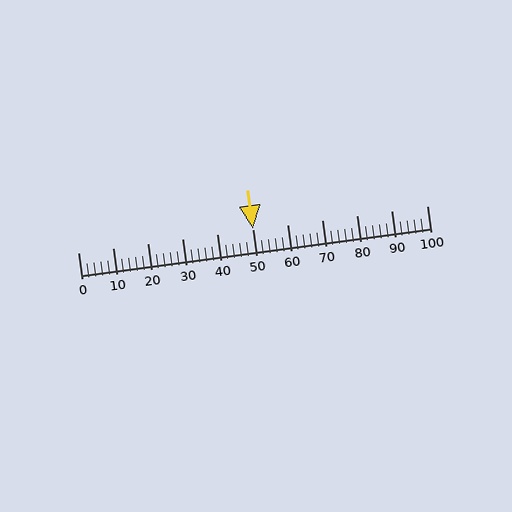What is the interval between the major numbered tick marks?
The major tick marks are spaced 10 units apart.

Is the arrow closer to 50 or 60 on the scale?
The arrow is closer to 50.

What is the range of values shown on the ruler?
The ruler shows values from 0 to 100.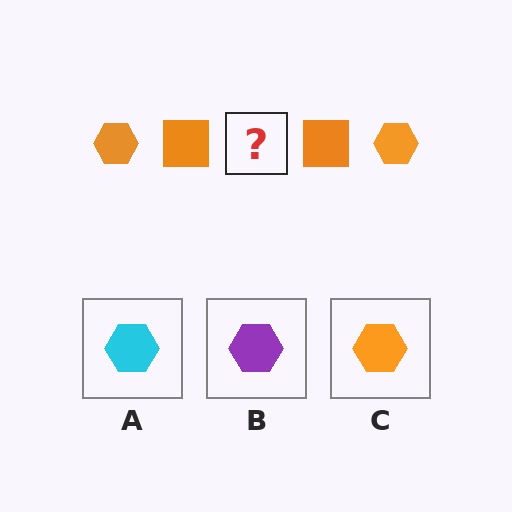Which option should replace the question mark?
Option C.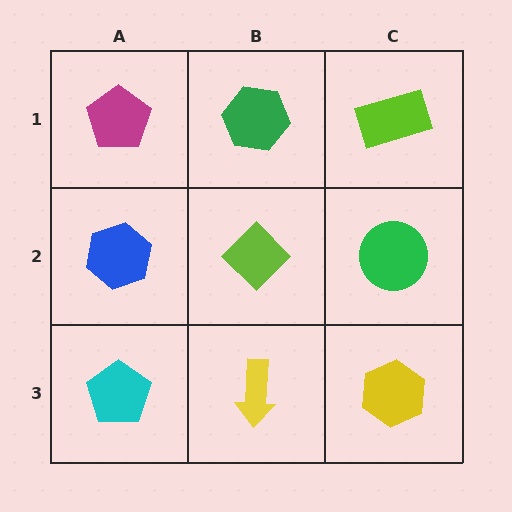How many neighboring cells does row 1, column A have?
2.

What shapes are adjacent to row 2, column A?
A magenta pentagon (row 1, column A), a cyan pentagon (row 3, column A), a lime diamond (row 2, column B).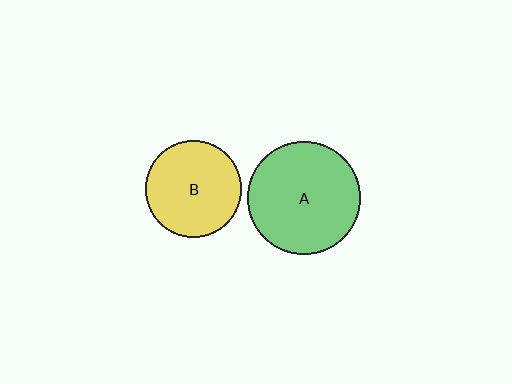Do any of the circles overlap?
No, none of the circles overlap.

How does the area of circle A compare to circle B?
Approximately 1.4 times.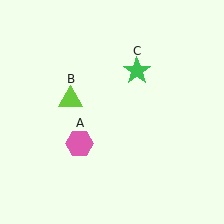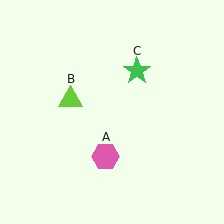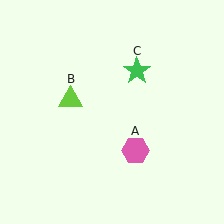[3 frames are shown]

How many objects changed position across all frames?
1 object changed position: pink hexagon (object A).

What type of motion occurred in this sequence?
The pink hexagon (object A) rotated counterclockwise around the center of the scene.